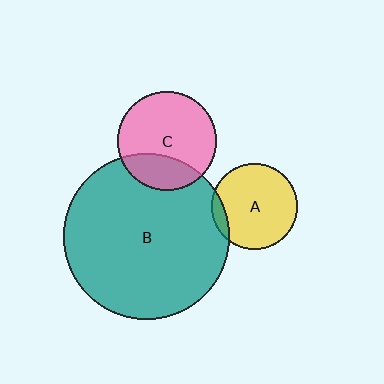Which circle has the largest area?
Circle B (teal).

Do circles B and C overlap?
Yes.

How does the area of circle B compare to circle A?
Approximately 3.7 times.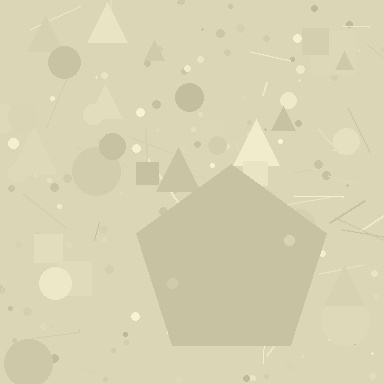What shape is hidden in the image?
A pentagon is hidden in the image.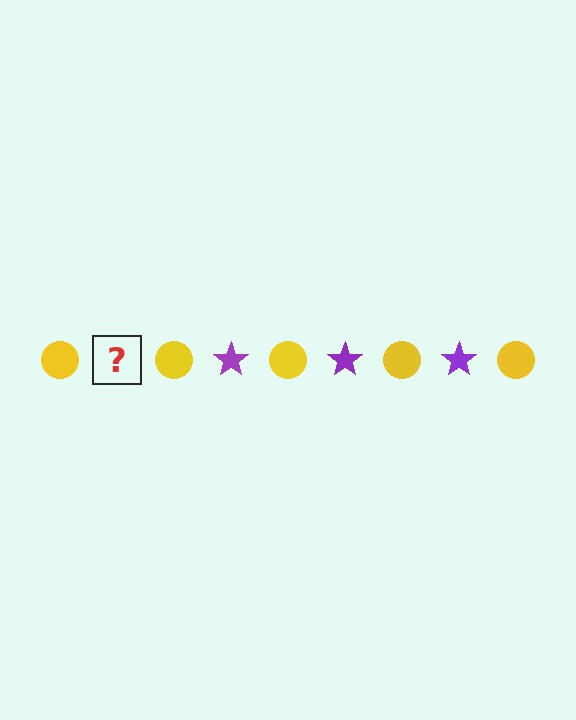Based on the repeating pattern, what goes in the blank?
The blank should be a purple star.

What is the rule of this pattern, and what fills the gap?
The rule is that the pattern alternates between yellow circle and purple star. The gap should be filled with a purple star.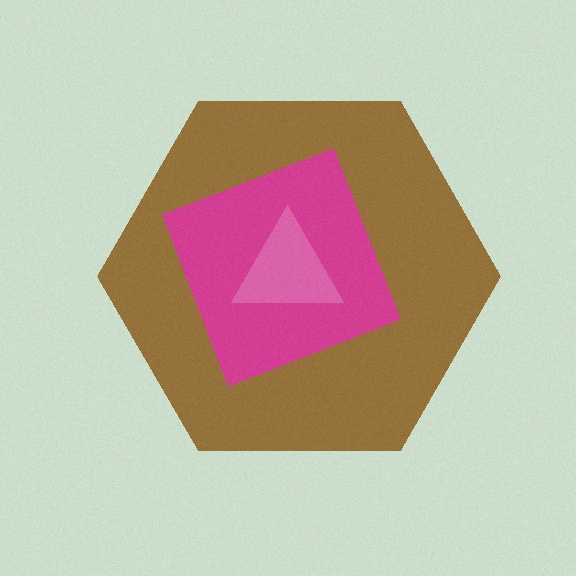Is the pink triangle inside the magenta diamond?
Yes.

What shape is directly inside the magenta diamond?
The pink triangle.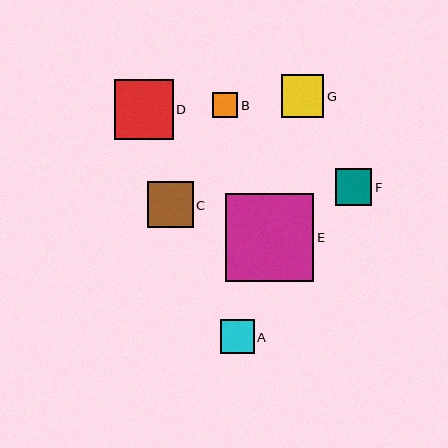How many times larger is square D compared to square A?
Square D is approximately 1.8 times the size of square A.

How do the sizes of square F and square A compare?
Square F and square A are approximately the same size.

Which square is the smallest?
Square B is the smallest with a size of approximately 25 pixels.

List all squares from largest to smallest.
From largest to smallest: E, D, C, G, F, A, B.